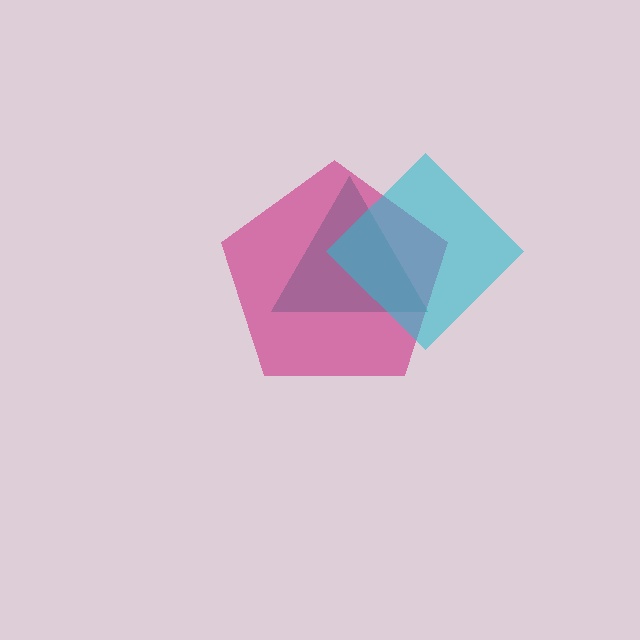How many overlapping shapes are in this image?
There are 3 overlapping shapes in the image.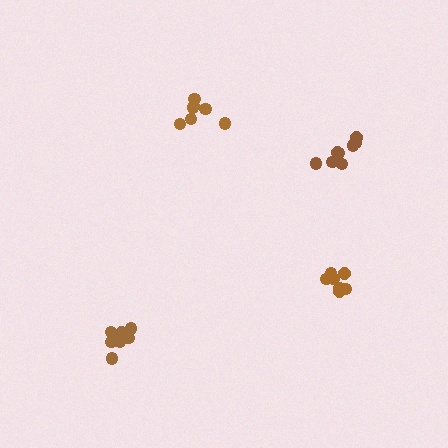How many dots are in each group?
Group 1: 9 dots, Group 2: 8 dots, Group 3: 7 dots, Group 4: 7 dots (31 total).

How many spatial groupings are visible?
There are 4 spatial groupings.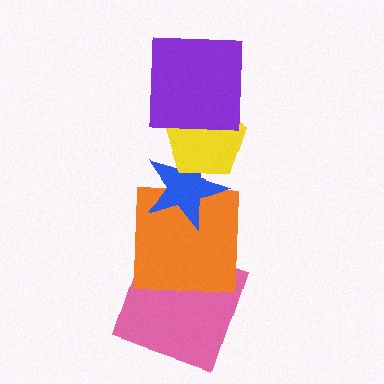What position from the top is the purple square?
The purple square is 1st from the top.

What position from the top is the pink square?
The pink square is 5th from the top.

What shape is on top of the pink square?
The orange square is on top of the pink square.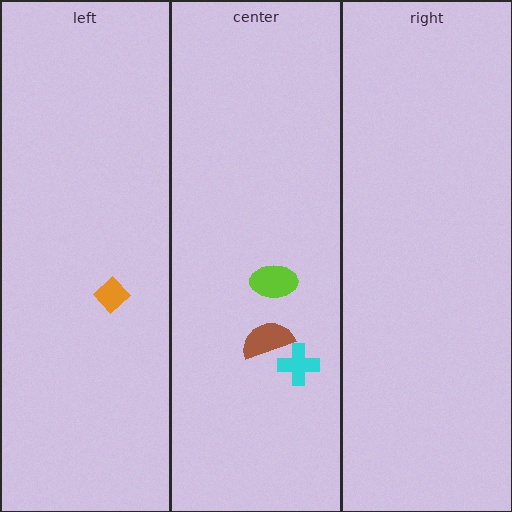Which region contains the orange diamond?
The left region.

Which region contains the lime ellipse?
The center region.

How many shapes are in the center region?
3.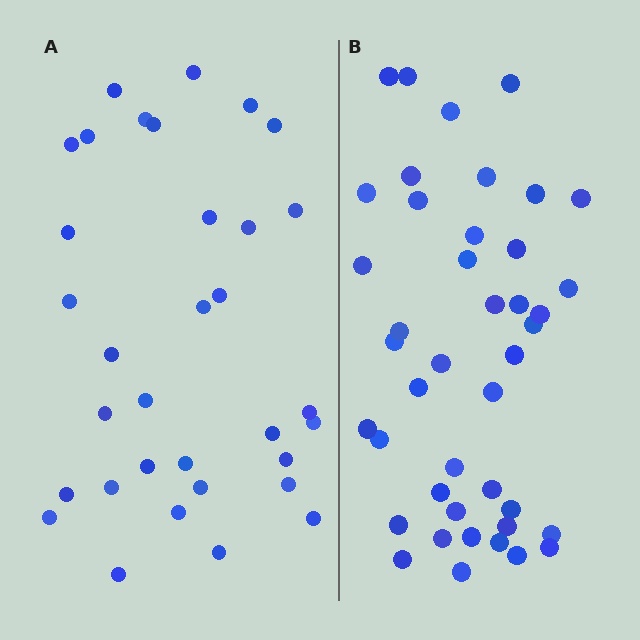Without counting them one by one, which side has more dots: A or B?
Region B (the right region) has more dots.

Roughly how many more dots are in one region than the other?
Region B has roughly 8 or so more dots than region A.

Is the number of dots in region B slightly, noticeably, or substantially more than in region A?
Region B has noticeably more, but not dramatically so. The ratio is roughly 1.3 to 1.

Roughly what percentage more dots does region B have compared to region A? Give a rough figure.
About 25% more.